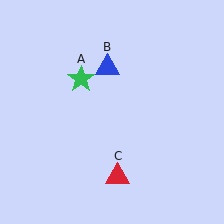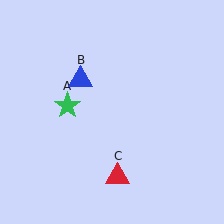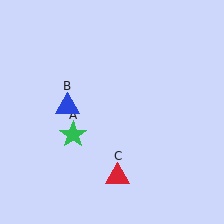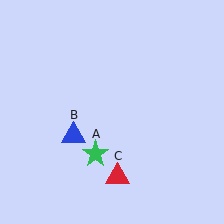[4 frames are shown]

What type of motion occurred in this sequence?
The green star (object A), blue triangle (object B) rotated counterclockwise around the center of the scene.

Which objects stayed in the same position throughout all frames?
Red triangle (object C) remained stationary.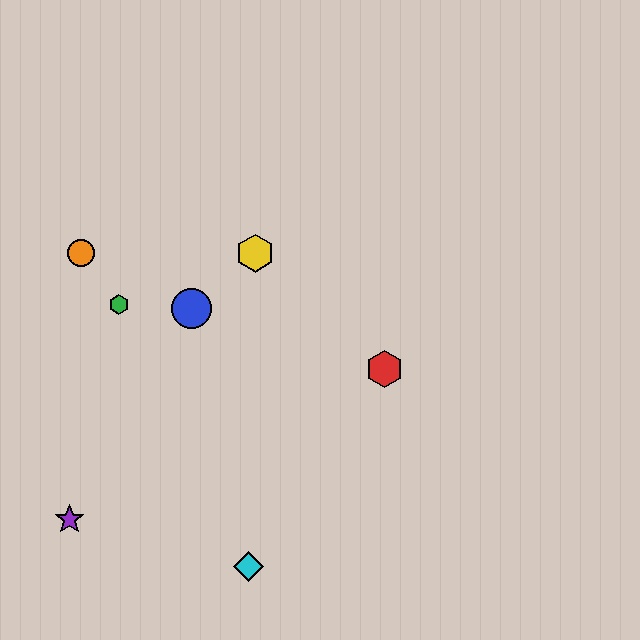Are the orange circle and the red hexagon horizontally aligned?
No, the orange circle is at y≈253 and the red hexagon is at y≈369.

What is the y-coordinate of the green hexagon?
The green hexagon is at y≈304.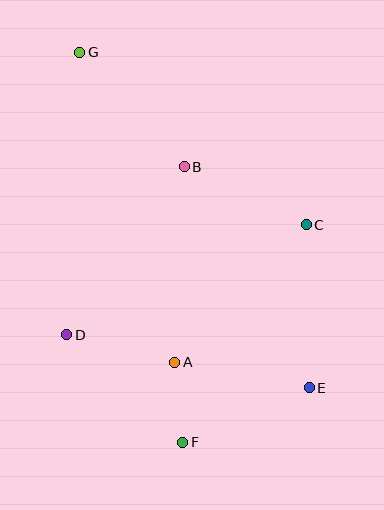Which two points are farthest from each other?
Points E and G are farthest from each other.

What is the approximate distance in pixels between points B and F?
The distance between B and F is approximately 275 pixels.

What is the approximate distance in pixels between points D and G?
The distance between D and G is approximately 283 pixels.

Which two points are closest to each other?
Points A and F are closest to each other.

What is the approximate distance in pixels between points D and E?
The distance between D and E is approximately 249 pixels.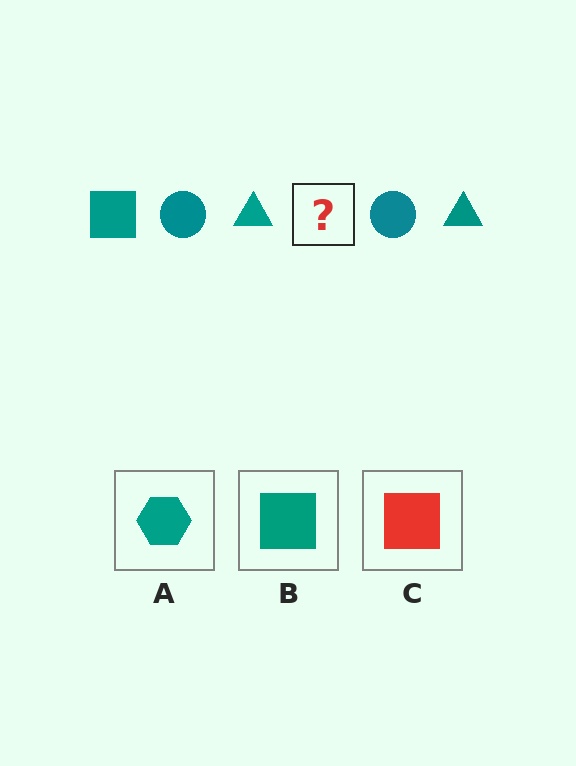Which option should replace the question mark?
Option B.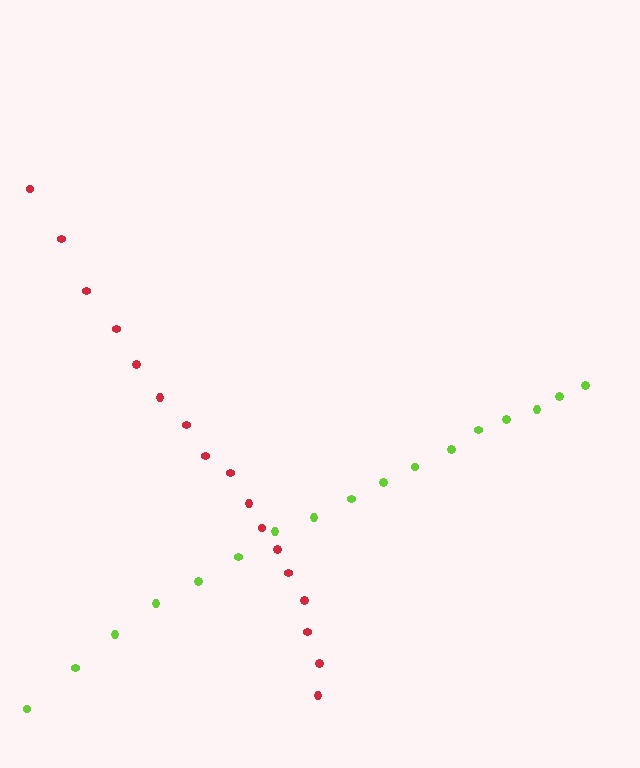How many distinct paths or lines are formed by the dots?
There are 2 distinct paths.